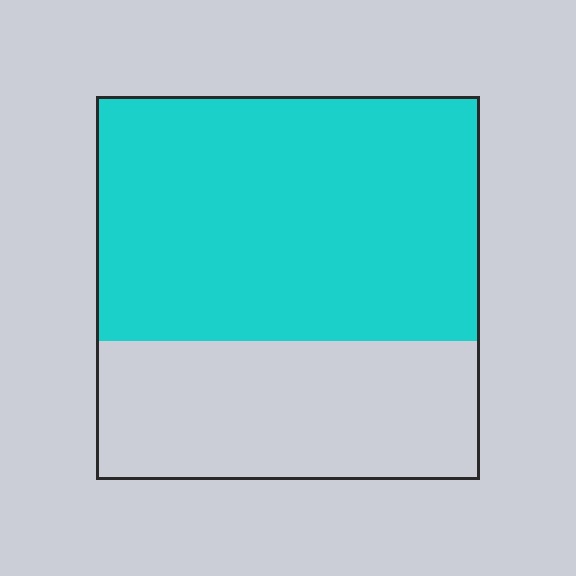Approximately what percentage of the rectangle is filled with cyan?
Approximately 65%.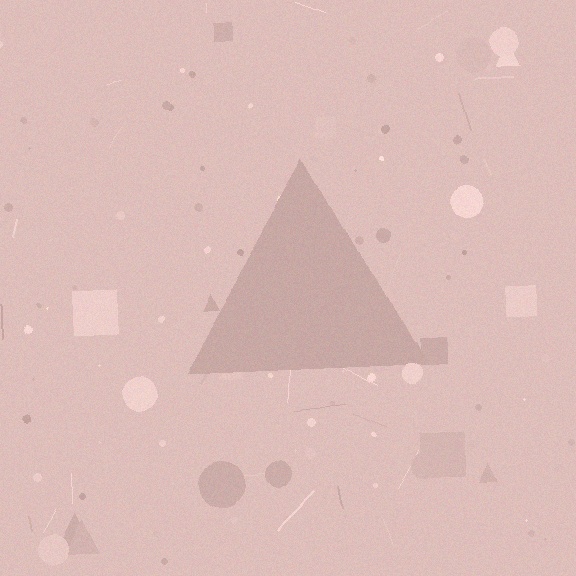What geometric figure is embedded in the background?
A triangle is embedded in the background.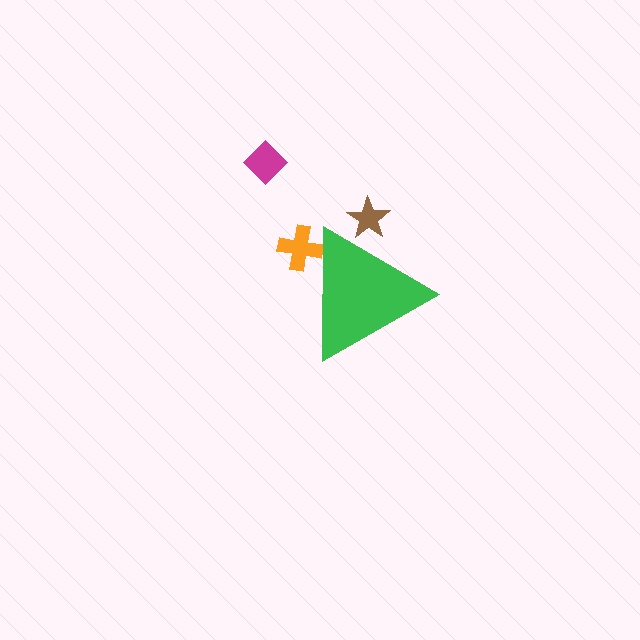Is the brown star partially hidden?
Yes, the brown star is partially hidden behind the green triangle.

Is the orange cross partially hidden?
Yes, the orange cross is partially hidden behind the green triangle.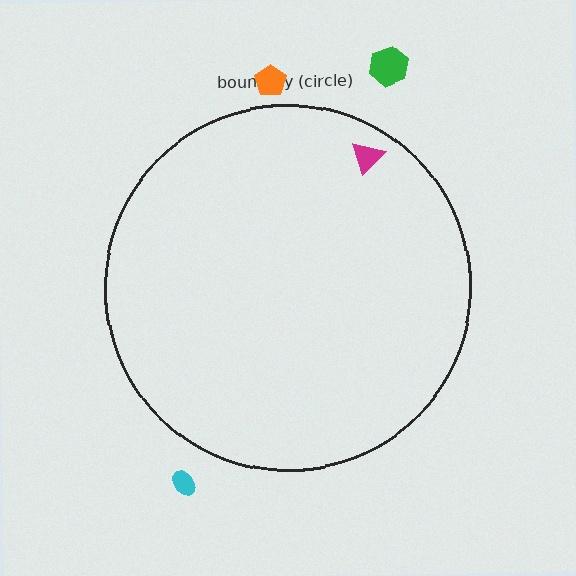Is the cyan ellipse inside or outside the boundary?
Outside.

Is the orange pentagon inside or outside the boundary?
Outside.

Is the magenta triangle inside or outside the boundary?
Inside.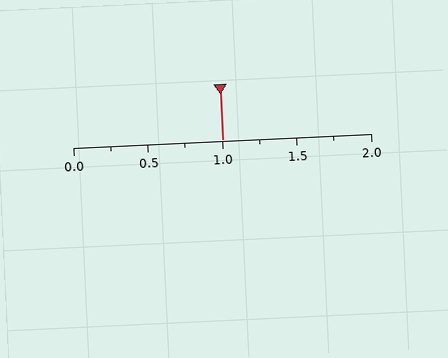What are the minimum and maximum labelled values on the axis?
The axis runs from 0.0 to 2.0.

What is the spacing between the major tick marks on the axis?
The major ticks are spaced 0.5 apart.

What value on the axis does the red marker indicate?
The marker indicates approximately 1.